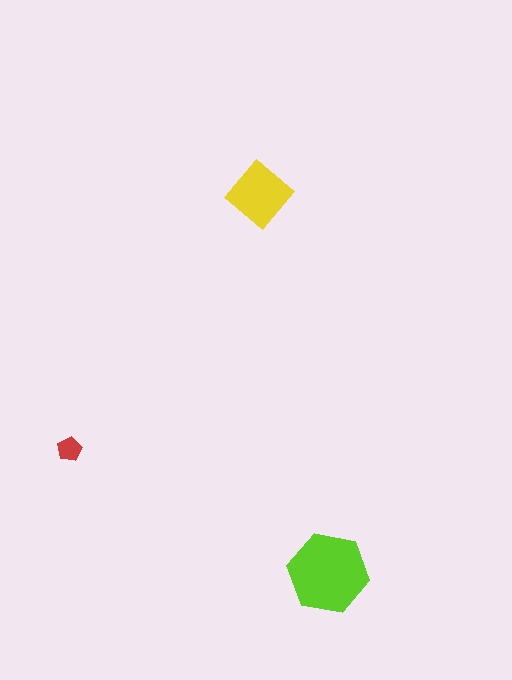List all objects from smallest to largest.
The red pentagon, the yellow diamond, the lime hexagon.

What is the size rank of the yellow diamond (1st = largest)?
2nd.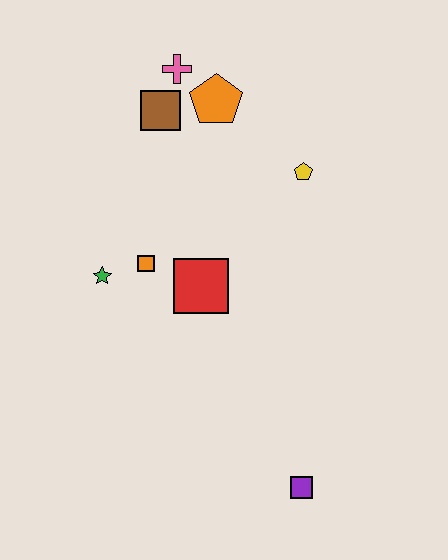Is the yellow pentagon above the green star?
Yes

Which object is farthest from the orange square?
The purple square is farthest from the orange square.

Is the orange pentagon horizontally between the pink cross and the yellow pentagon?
Yes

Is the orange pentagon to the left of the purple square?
Yes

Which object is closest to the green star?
The orange square is closest to the green star.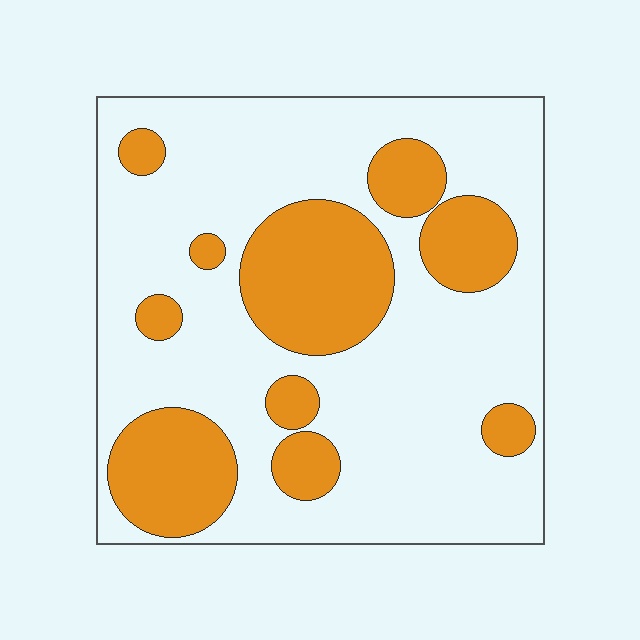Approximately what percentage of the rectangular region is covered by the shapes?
Approximately 30%.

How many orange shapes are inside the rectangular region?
10.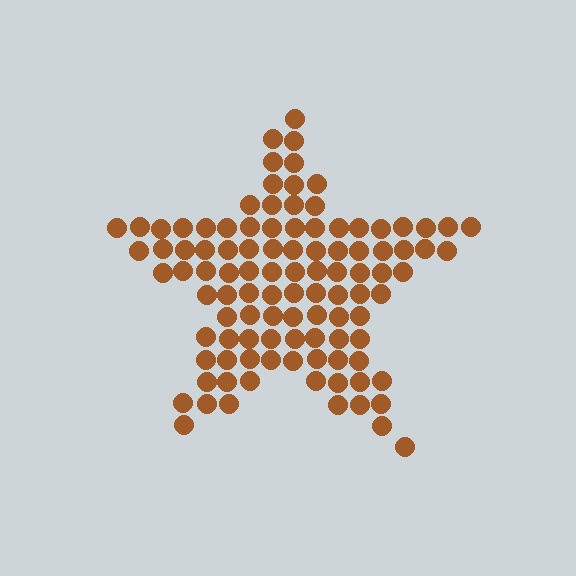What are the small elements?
The small elements are circles.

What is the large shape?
The large shape is a star.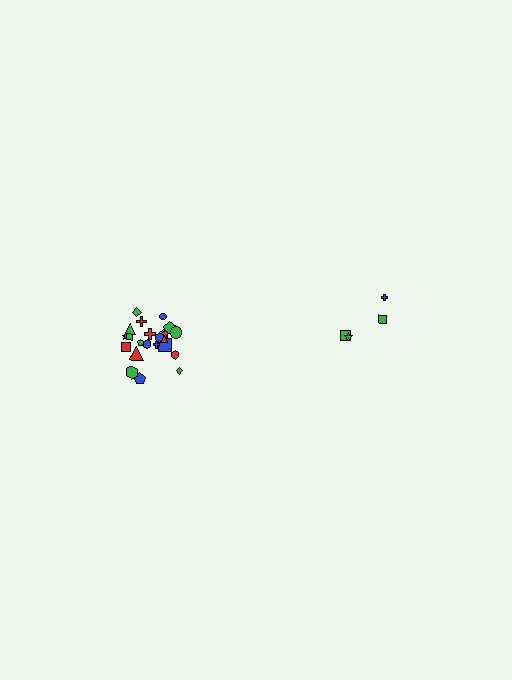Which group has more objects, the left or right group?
The left group.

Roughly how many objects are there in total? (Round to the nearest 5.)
Roughly 30 objects in total.